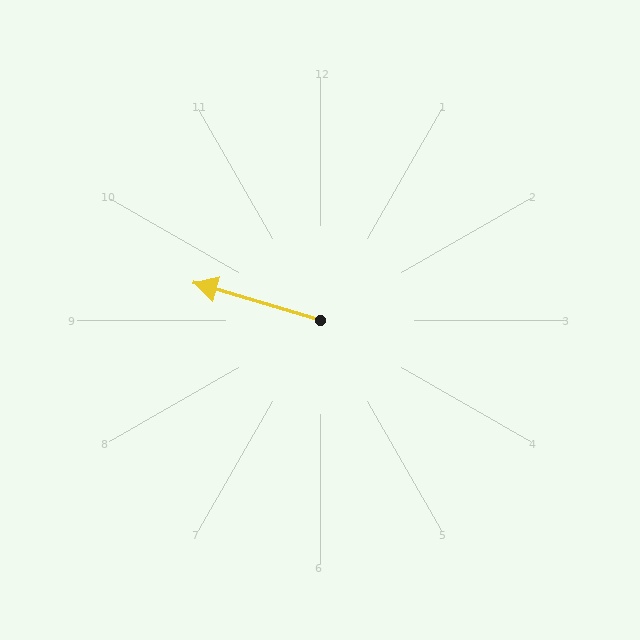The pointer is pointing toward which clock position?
Roughly 10 o'clock.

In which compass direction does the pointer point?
West.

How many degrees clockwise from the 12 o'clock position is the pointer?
Approximately 287 degrees.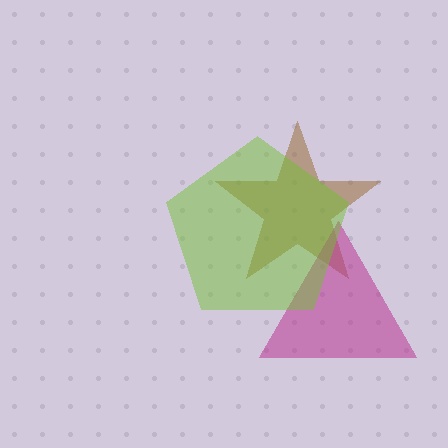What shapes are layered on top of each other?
The layered shapes are: a brown star, a magenta triangle, a lime pentagon.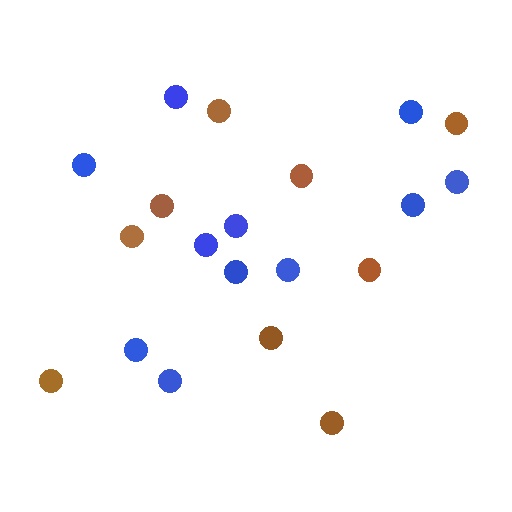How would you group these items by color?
There are 2 groups: one group of blue circles (11) and one group of brown circles (9).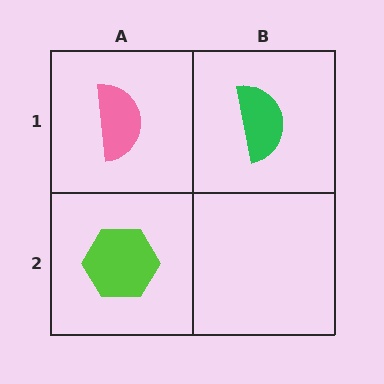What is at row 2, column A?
A lime hexagon.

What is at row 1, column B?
A green semicircle.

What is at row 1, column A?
A pink semicircle.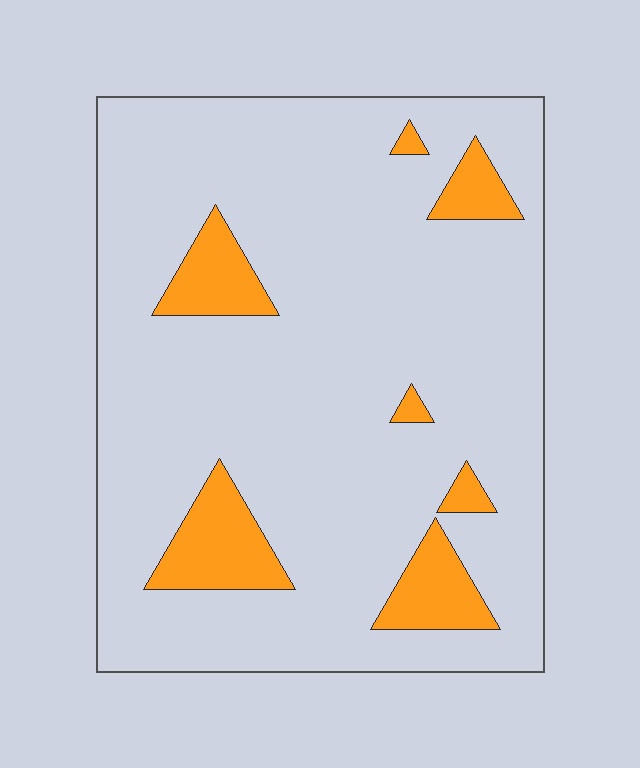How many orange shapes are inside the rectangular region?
7.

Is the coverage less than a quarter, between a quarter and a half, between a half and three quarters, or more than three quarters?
Less than a quarter.